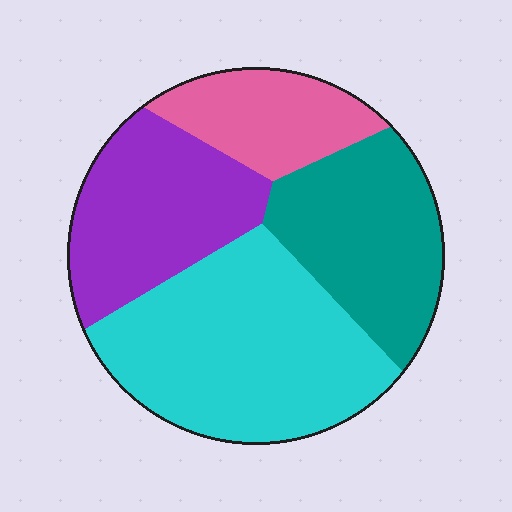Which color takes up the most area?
Cyan, at roughly 40%.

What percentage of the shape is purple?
Purple covers roughly 25% of the shape.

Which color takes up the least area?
Pink, at roughly 15%.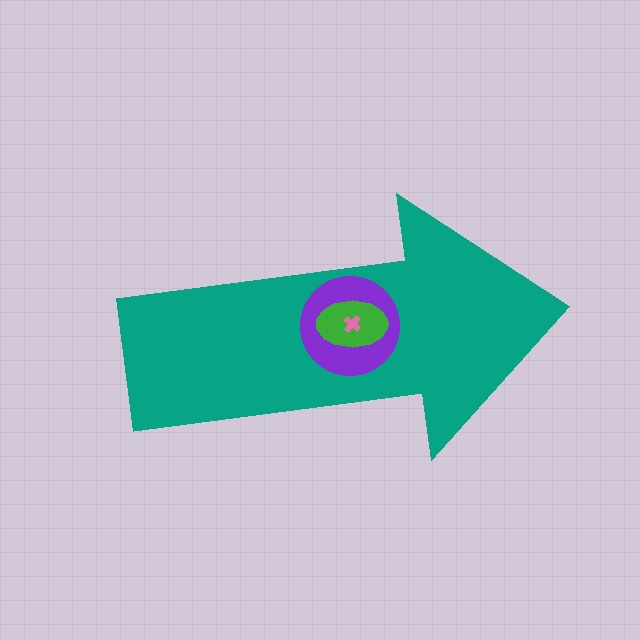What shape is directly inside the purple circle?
The green ellipse.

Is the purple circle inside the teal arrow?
Yes.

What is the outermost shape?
The teal arrow.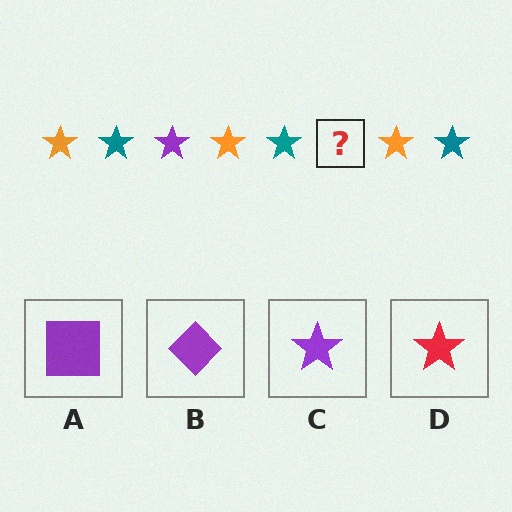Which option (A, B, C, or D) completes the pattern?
C.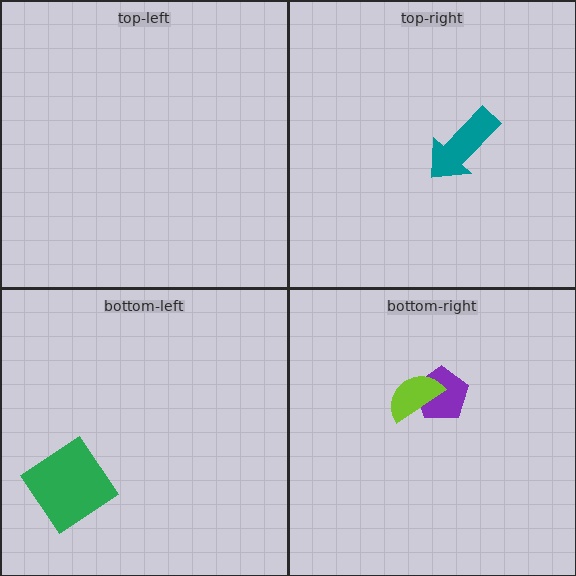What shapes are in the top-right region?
The teal arrow.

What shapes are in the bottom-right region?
The purple pentagon, the lime semicircle.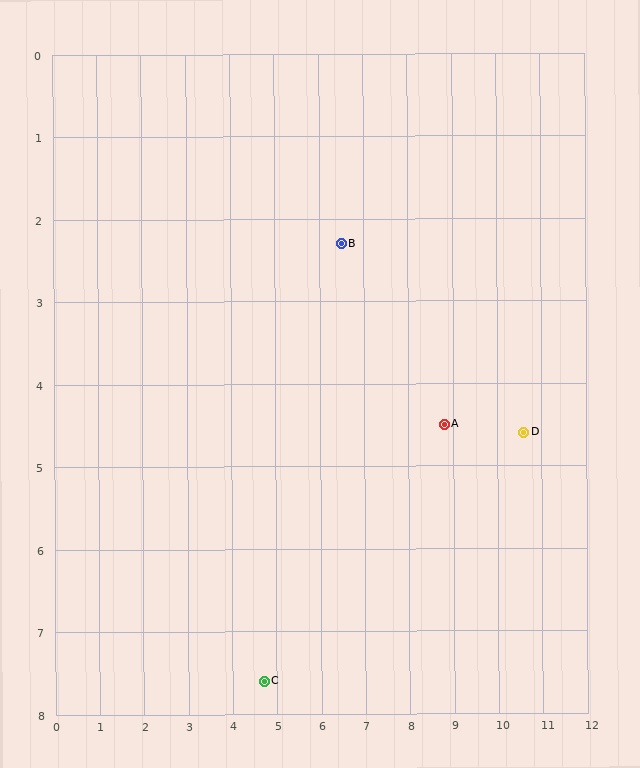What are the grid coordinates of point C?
Point C is at approximately (4.7, 7.6).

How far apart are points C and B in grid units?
Points C and B are about 5.6 grid units apart.